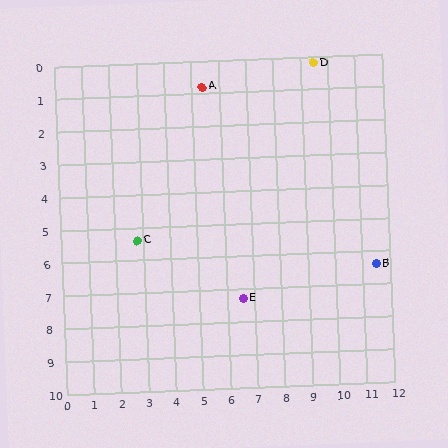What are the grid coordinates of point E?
Point E is at approximately (6.6, 7.3).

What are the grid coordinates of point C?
Point C is at approximately (2.8, 5.4).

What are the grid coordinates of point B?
Point B is at approximately (11.5, 6.4).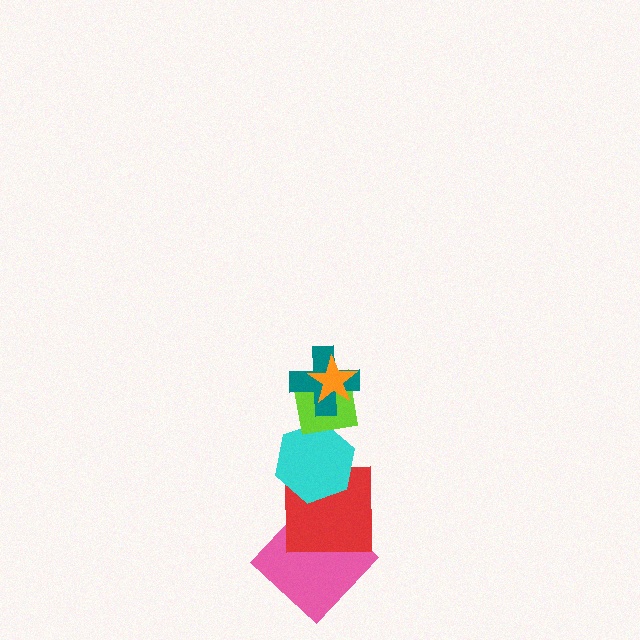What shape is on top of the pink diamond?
The red square is on top of the pink diamond.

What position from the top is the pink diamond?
The pink diamond is 6th from the top.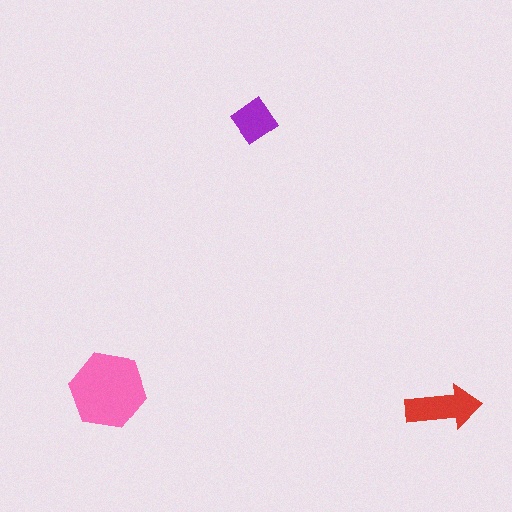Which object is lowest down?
The red arrow is bottommost.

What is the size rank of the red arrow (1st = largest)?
2nd.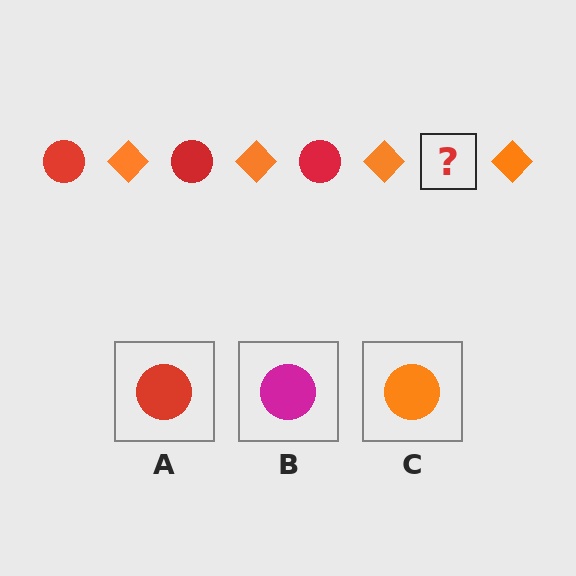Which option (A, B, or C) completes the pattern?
A.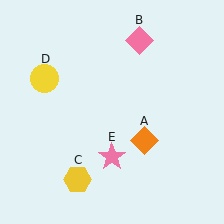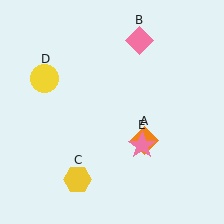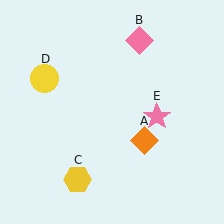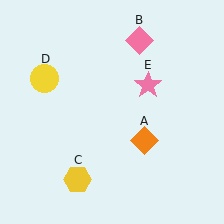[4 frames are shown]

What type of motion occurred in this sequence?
The pink star (object E) rotated counterclockwise around the center of the scene.